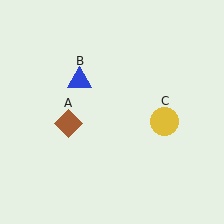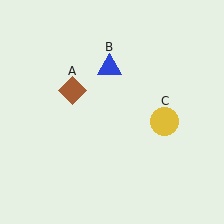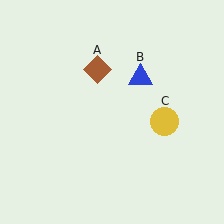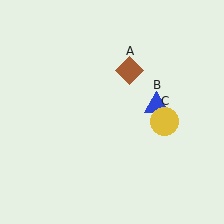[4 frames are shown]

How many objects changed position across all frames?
2 objects changed position: brown diamond (object A), blue triangle (object B).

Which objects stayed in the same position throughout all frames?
Yellow circle (object C) remained stationary.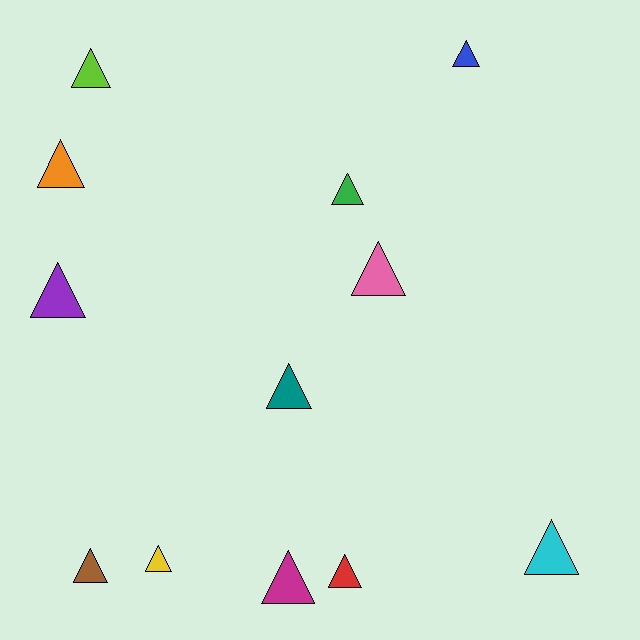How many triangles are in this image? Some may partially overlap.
There are 12 triangles.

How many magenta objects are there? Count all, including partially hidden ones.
There is 1 magenta object.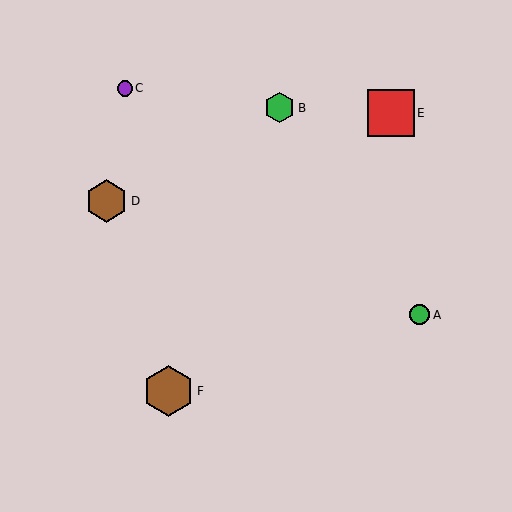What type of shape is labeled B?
Shape B is a green hexagon.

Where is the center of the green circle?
The center of the green circle is at (420, 315).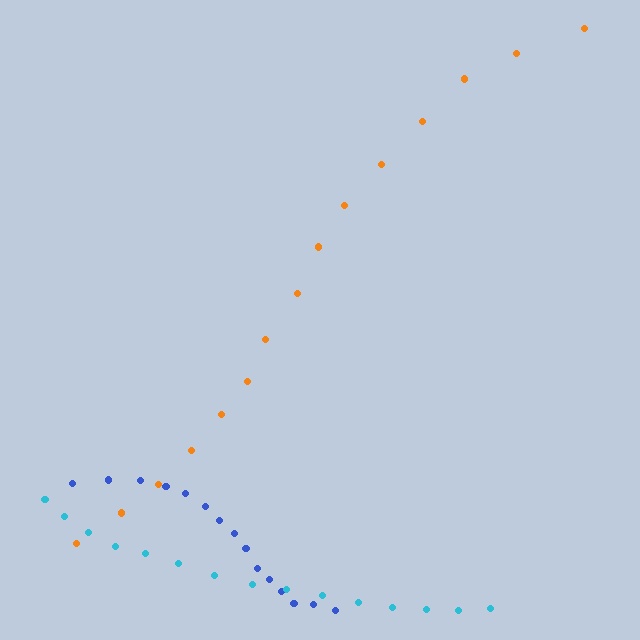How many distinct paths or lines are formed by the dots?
There are 3 distinct paths.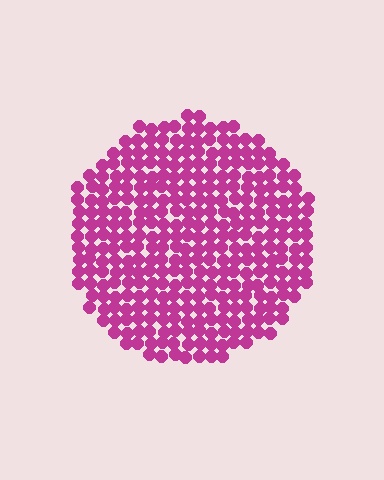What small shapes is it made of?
It is made of small circles.